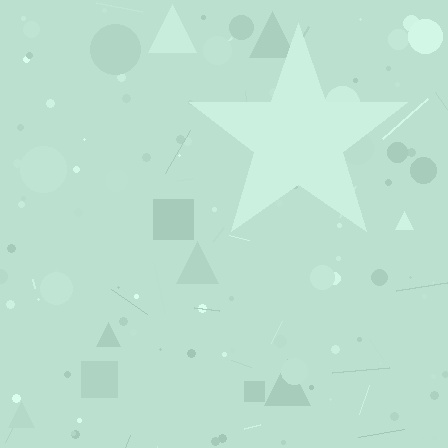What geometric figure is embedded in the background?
A star is embedded in the background.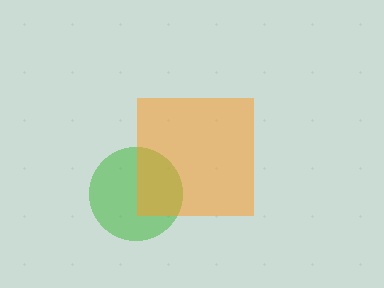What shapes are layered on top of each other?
The layered shapes are: a green circle, an orange square.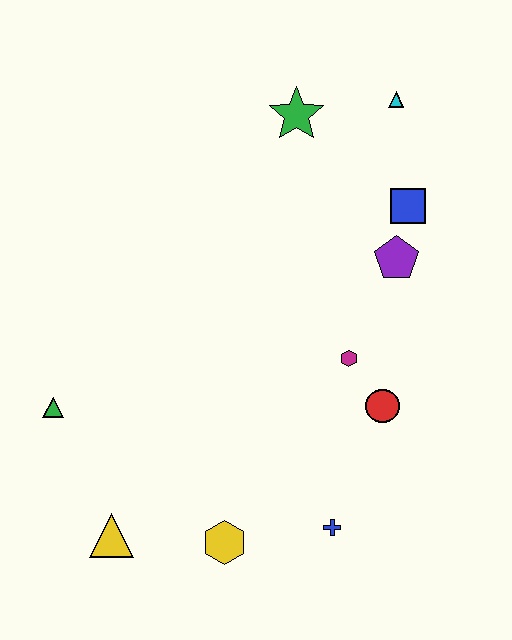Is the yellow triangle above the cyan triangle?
No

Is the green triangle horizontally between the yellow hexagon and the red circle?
No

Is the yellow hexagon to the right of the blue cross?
No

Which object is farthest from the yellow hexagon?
The cyan triangle is farthest from the yellow hexagon.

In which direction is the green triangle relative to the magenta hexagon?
The green triangle is to the left of the magenta hexagon.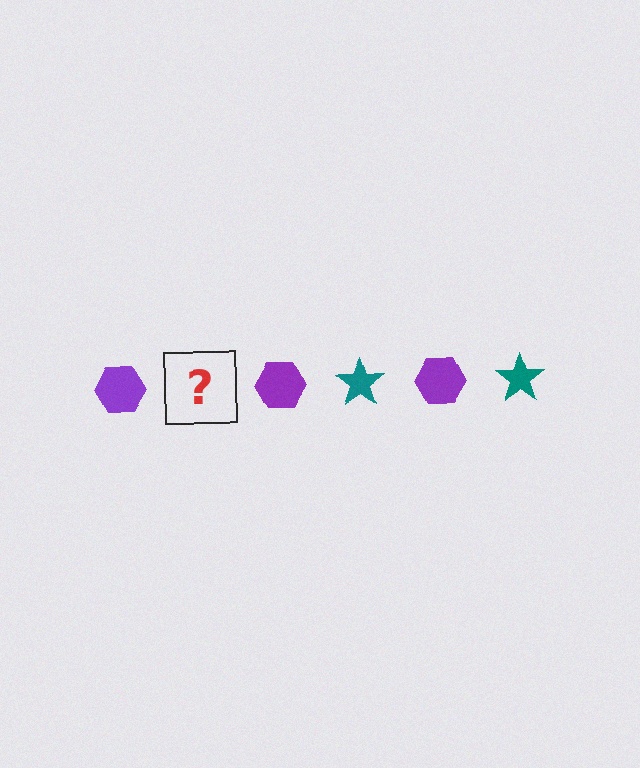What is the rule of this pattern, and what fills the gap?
The rule is that the pattern alternates between purple hexagon and teal star. The gap should be filled with a teal star.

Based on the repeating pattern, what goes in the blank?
The blank should be a teal star.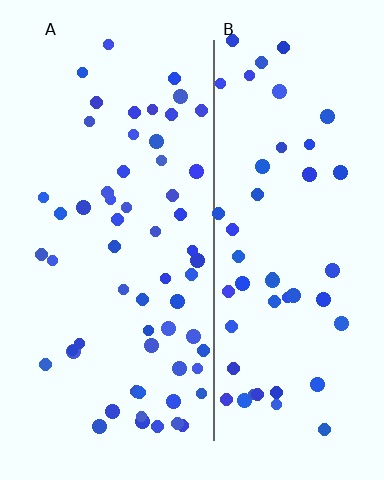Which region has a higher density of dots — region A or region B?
A (the left).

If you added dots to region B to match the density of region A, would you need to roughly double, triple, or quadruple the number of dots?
Approximately double.